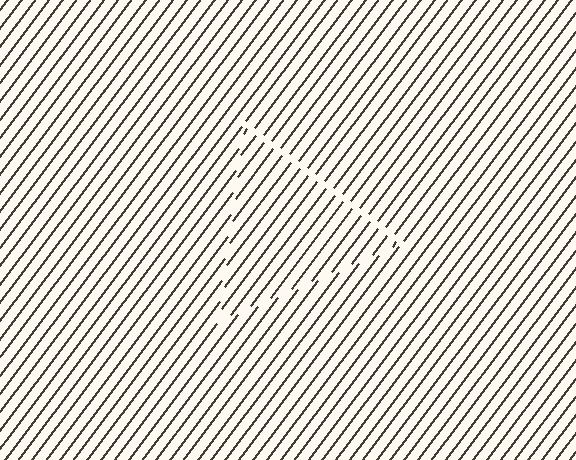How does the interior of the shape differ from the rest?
The interior of the shape contains the same grating, shifted by half a period — the contour is defined by the phase discontinuity where line-ends from the inner and outer gratings abut.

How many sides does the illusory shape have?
3 sides — the line-ends trace a triangle.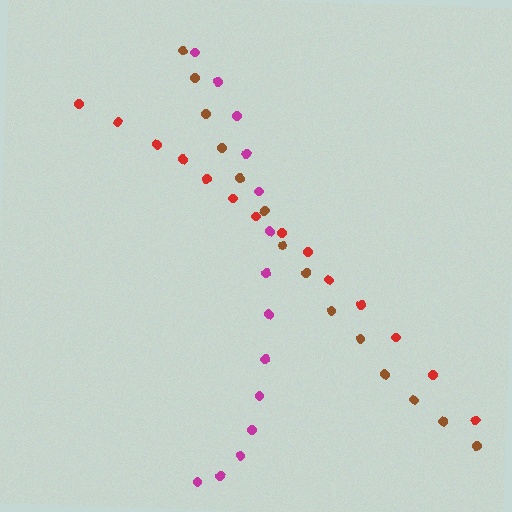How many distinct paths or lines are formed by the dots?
There are 3 distinct paths.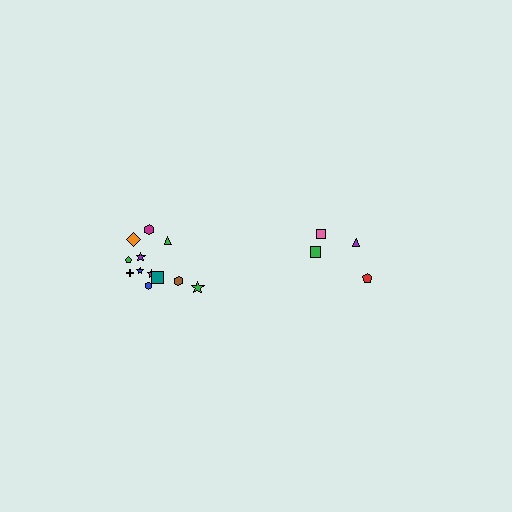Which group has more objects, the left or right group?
The left group.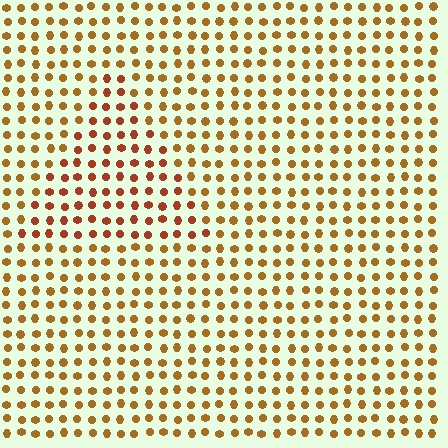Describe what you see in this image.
The image is filled with small brown elements in a uniform arrangement. A triangle-shaped region is visible where the elements are tinted to a slightly different hue, forming a subtle color boundary.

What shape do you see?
I see a triangle.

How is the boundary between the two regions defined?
The boundary is defined purely by a slight shift in hue (about 24 degrees). Spacing, size, and orientation are identical on both sides.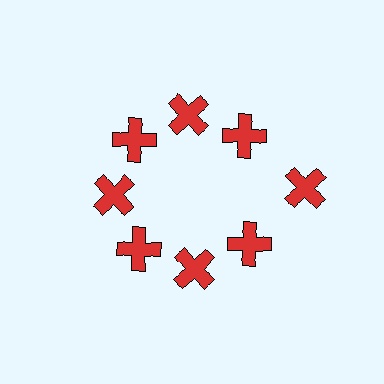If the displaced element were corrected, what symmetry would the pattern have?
It would have 8-fold rotational symmetry — the pattern would map onto itself every 45 degrees.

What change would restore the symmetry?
The symmetry would be restored by moving it inward, back onto the ring so that all 8 crosses sit at equal angles and equal distance from the center.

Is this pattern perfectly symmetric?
No. The 8 red crosses are arranged in a ring, but one element near the 3 o'clock position is pushed outward from the center, breaking the 8-fold rotational symmetry.